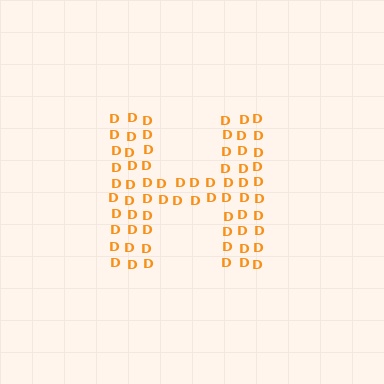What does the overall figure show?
The overall figure shows the letter H.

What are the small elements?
The small elements are letter D's.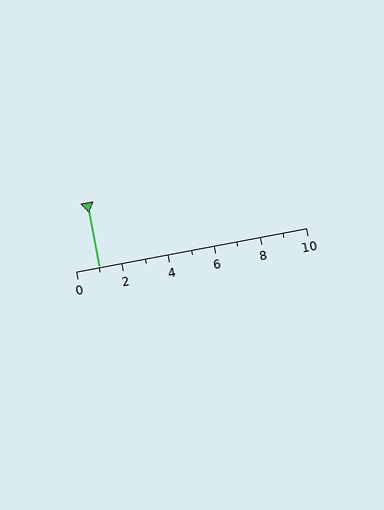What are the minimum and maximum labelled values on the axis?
The axis runs from 0 to 10.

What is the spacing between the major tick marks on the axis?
The major ticks are spaced 2 apart.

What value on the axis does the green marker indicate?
The marker indicates approximately 1.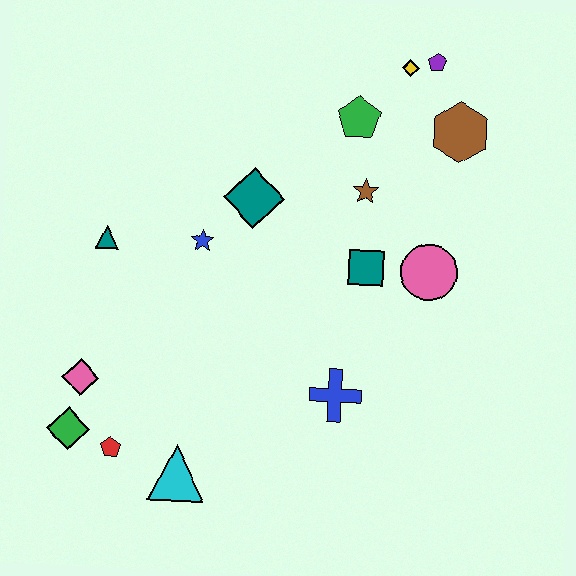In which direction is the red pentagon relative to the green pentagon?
The red pentagon is below the green pentagon.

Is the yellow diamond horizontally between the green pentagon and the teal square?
No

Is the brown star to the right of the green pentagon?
Yes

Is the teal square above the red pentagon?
Yes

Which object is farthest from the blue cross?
The purple pentagon is farthest from the blue cross.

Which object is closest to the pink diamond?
The green diamond is closest to the pink diamond.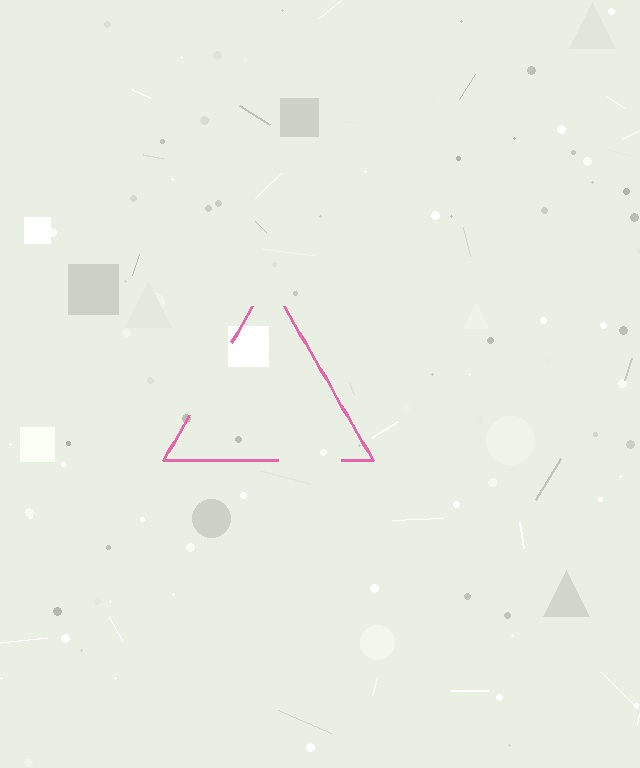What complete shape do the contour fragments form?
The contour fragments form a triangle.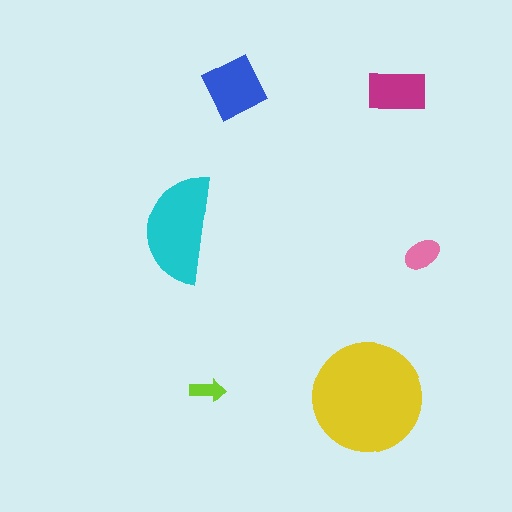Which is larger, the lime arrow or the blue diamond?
The blue diamond.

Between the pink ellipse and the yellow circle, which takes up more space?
The yellow circle.